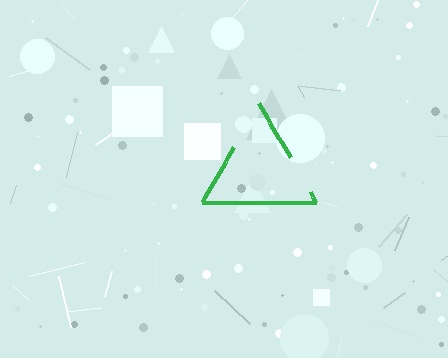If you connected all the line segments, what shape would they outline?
They would outline a triangle.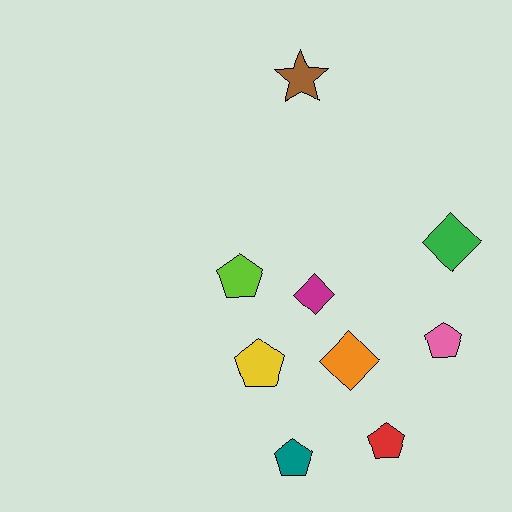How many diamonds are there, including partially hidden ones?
There are 3 diamonds.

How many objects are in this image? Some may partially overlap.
There are 9 objects.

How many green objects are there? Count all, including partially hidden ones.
There is 1 green object.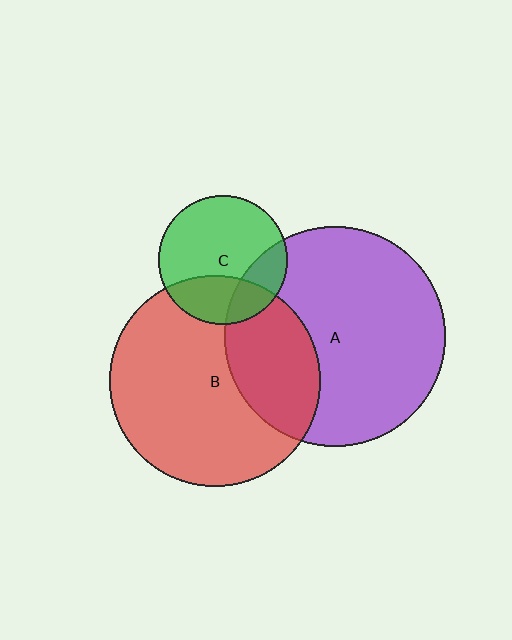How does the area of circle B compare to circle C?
Approximately 2.7 times.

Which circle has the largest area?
Circle A (purple).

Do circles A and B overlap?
Yes.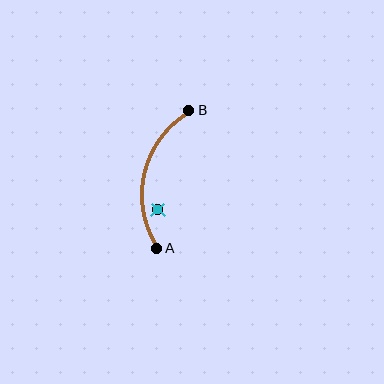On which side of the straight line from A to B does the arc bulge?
The arc bulges to the left of the straight line connecting A and B.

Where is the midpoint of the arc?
The arc midpoint is the point on the curve farthest from the straight line joining A and B. It sits to the left of that line.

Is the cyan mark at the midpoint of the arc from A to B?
No — the cyan mark does not lie on the arc at all. It sits slightly inside the curve.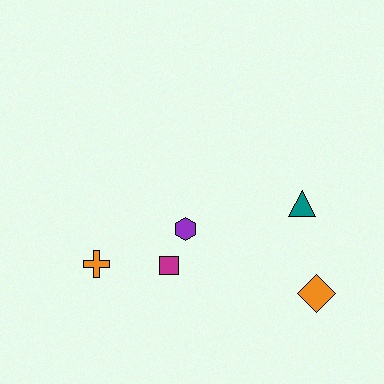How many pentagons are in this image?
There are no pentagons.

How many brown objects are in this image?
There are no brown objects.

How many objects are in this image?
There are 5 objects.